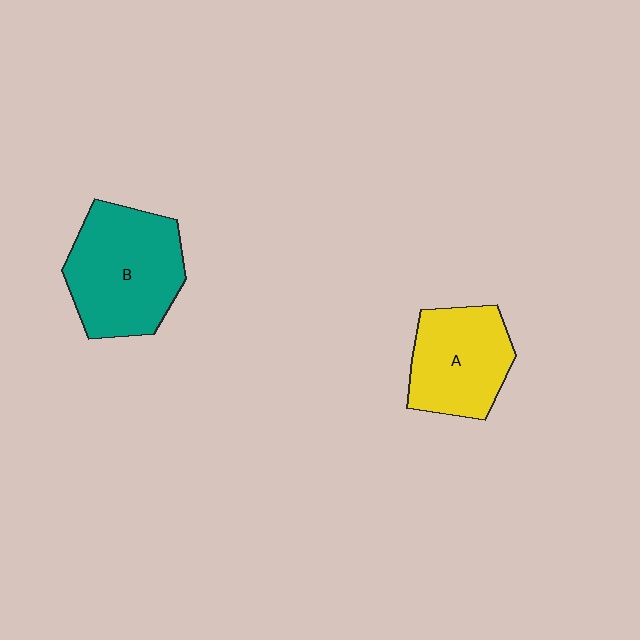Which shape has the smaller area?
Shape A (yellow).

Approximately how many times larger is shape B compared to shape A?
Approximately 1.3 times.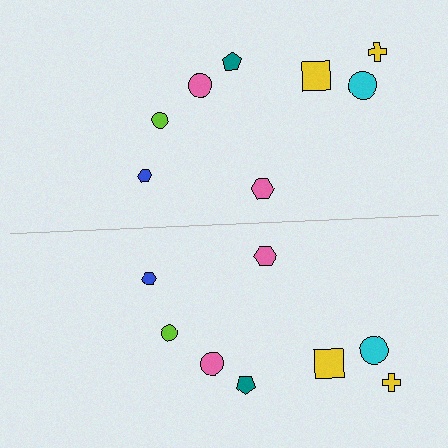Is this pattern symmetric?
Yes, this pattern has bilateral (reflection) symmetry.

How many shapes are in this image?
There are 16 shapes in this image.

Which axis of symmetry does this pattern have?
The pattern has a horizontal axis of symmetry running through the center of the image.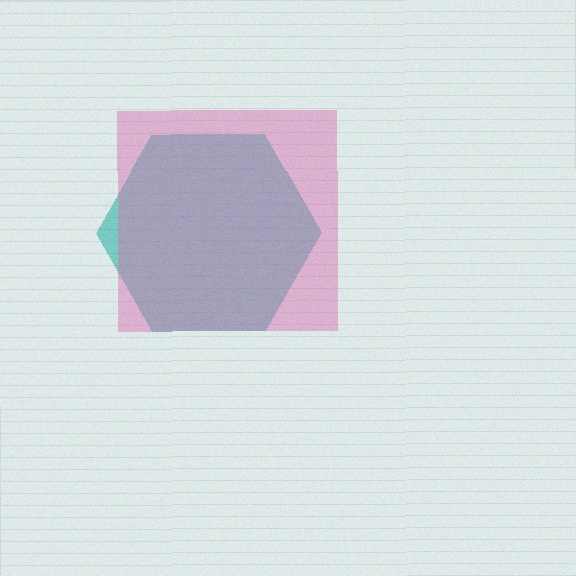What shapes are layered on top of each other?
The layered shapes are: a teal hexagon, a pink square.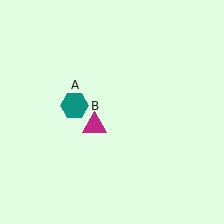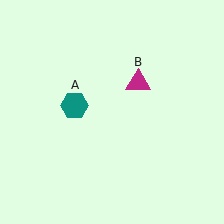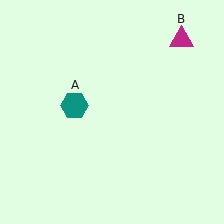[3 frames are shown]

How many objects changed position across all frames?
1 object changed position: magenta triangle (object B).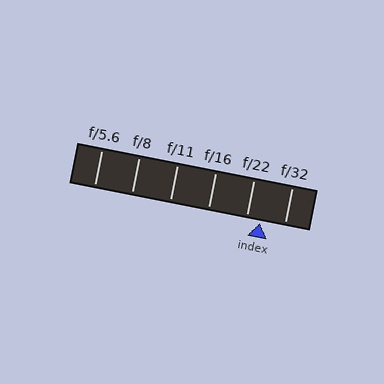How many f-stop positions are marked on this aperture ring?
There are 6 f-stop positions marked.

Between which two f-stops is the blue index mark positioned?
The index mark is between f/22 and f/32.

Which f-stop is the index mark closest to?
The index mark is closest to f/22.